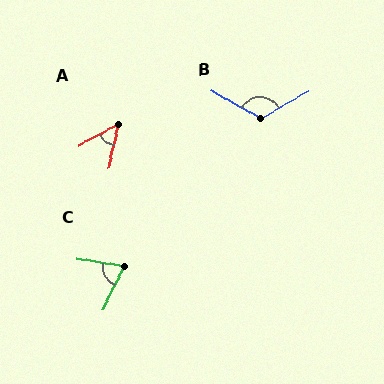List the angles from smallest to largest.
A (50°), C (72°), B (120°).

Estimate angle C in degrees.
Approximately 72 degrees.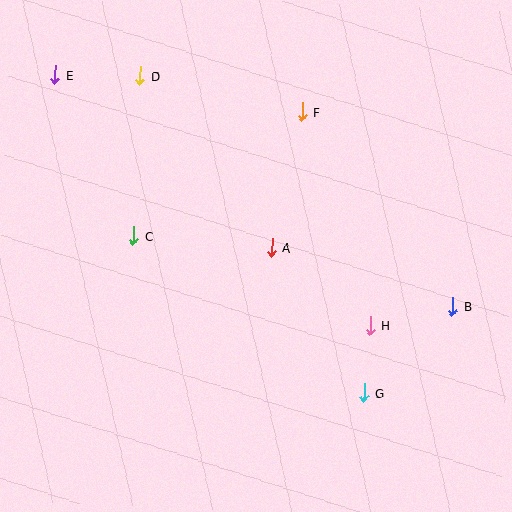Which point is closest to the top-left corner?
Point E is closest to the top-left corner.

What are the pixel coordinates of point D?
Point D is at (140, 76).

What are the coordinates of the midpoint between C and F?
The midpoint between C and F is at (218, 174).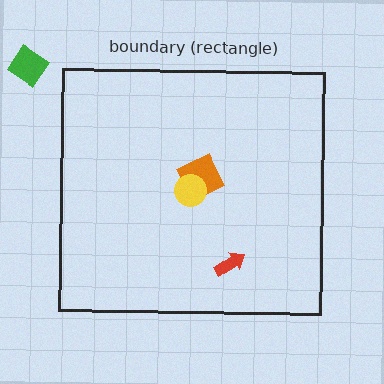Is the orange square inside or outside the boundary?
Inside.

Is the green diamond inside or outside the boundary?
Outside.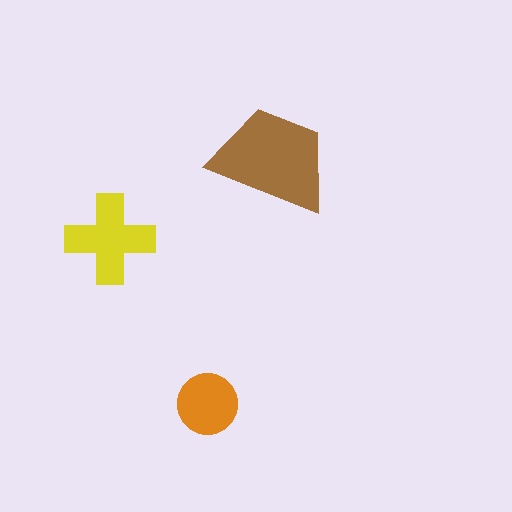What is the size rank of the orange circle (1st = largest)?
3rd.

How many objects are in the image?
There are 3 objects in the image.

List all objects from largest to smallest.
The brown trapezoid, the yellow cross, the orange circle.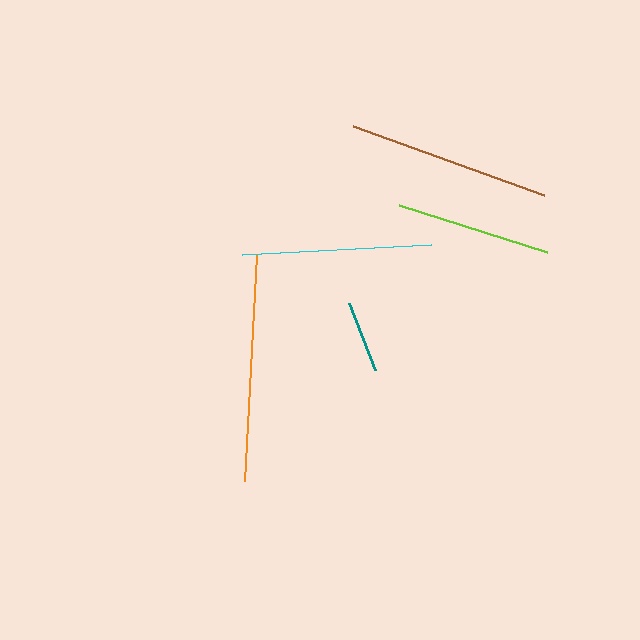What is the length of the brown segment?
The brown segment is approximately 203 pixels long.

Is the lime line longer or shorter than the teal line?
The lime line is longer than the teal line.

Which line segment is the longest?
The orange line is the longest at approximately 227 pixels.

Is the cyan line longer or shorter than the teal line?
The cyan line is longer than the teal line.